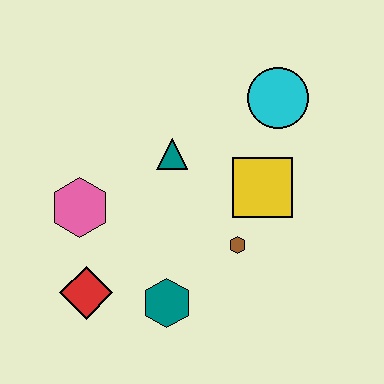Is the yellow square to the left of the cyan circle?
Yes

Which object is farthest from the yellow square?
The red diamond is farthest from the yellow square.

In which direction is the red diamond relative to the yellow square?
The red diamond is to the left of the yellow square.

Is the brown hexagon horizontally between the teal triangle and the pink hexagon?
No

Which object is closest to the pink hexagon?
The red diamond is closest to the pink hexagon.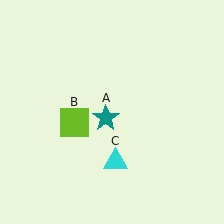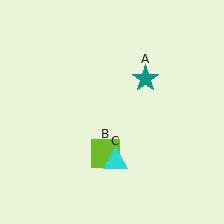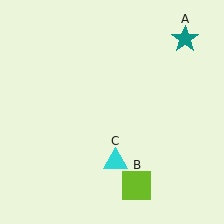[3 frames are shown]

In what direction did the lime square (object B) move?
The lime square (object B) moved down and to the right.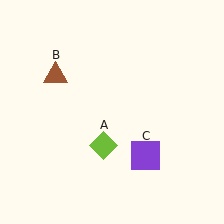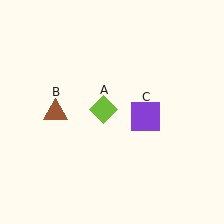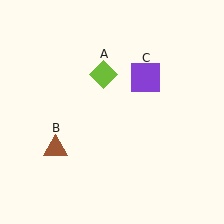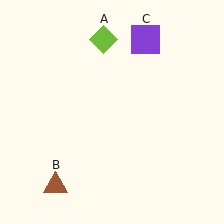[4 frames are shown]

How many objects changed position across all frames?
3 objects changed position: lime diamond (object A), brown triangle (object B), purple square (object C).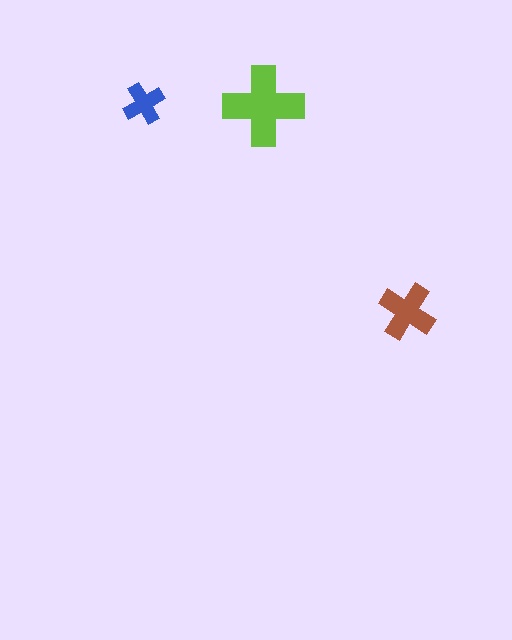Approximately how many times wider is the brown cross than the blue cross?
About 1.5 times wider.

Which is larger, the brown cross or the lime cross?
The lime one.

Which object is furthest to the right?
The brown cross is rightmost.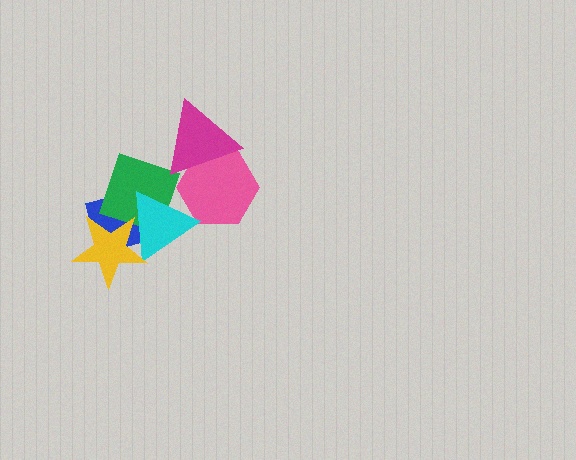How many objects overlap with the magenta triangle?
1 object overlaps with the magenta triangle.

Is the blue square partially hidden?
Yes, it is partially covered by another shape.